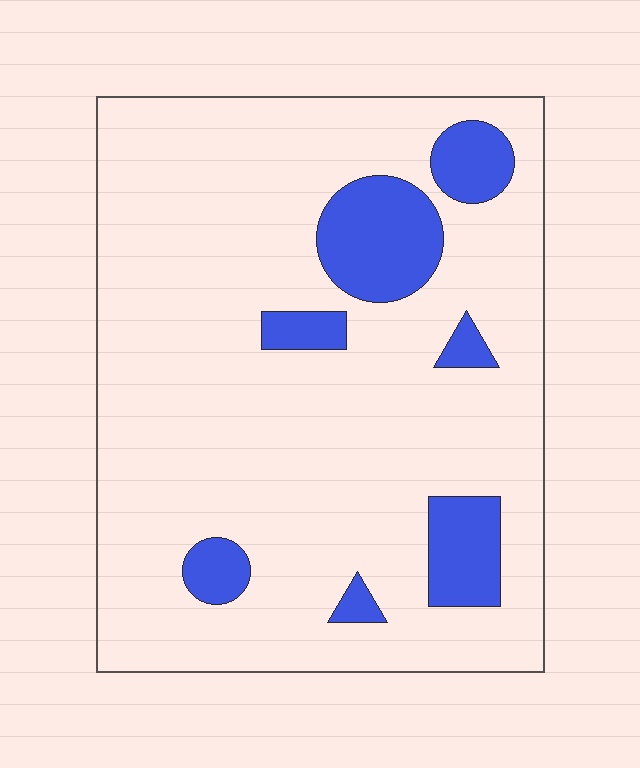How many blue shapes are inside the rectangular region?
7.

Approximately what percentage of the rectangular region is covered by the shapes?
Approximately 15%.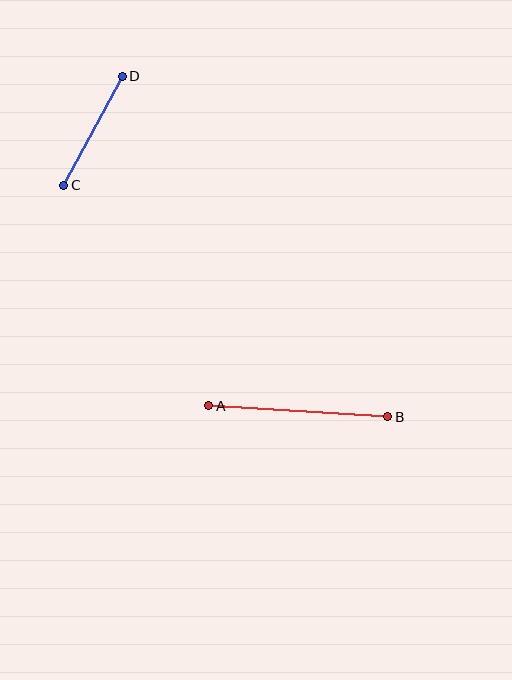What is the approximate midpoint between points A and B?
The midpoint is at approximately (298, 411) pixels.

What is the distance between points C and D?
The distance is approximately 124 pixels.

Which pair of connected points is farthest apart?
Points A and B are farthest apart.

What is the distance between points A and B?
The distance is approximately 180 pixels.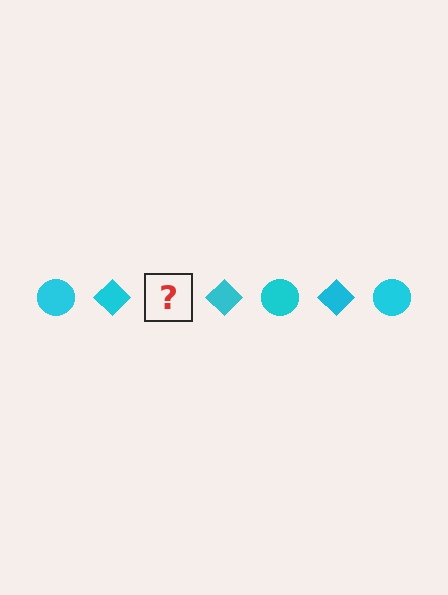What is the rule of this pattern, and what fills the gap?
The rule is that the pattern cycles through circle, diamond shapes in cyan. The gap should be filled with a cyan circle.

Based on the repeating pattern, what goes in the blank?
The blank should be a cyan circle.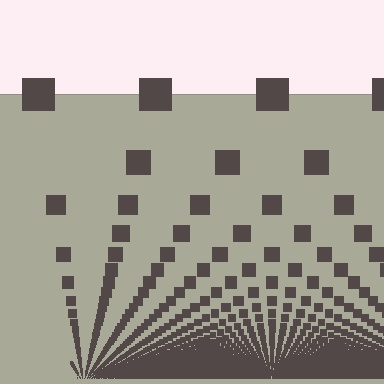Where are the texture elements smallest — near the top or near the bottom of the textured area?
Near the bottom.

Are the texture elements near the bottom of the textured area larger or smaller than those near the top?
Smaller. The gradient is inverted — elements near the bottom are smaller and denser.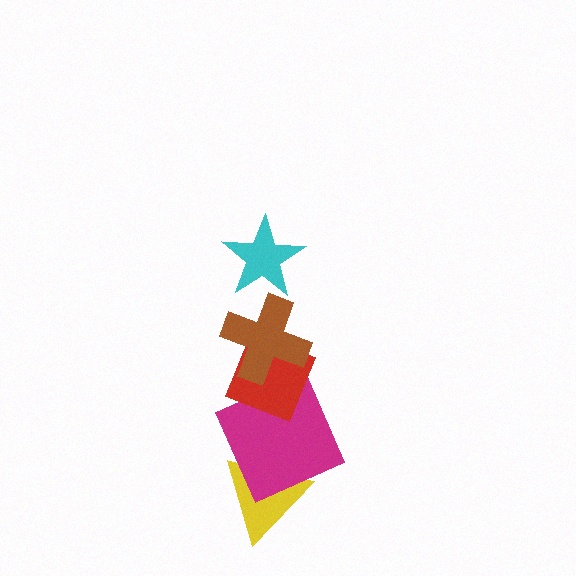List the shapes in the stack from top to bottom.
From top to bottom: the cyan star, the brown cross, the red diamond, the magenta square, the yellow triangle.